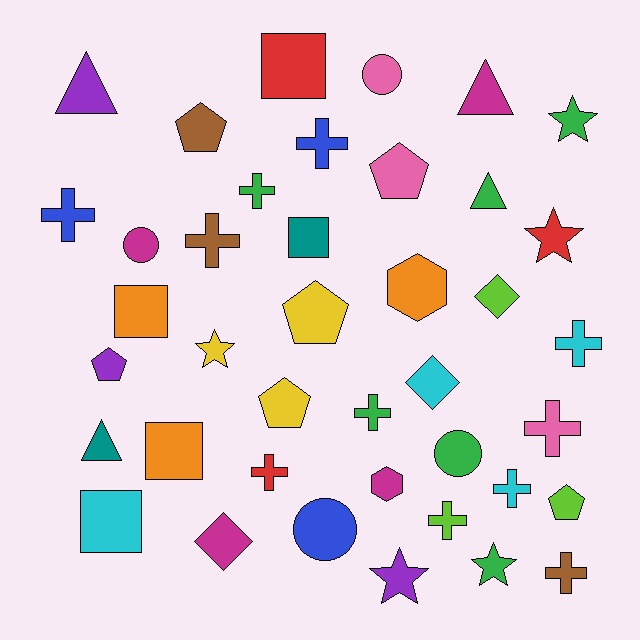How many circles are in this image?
There are 4 circles.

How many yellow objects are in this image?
There are 3 yellow objects.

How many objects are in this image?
There are 40 objects.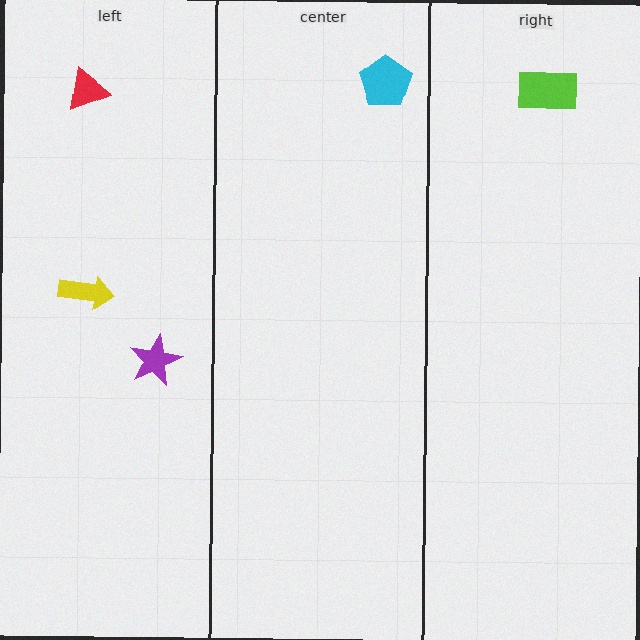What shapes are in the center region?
The cyan pentagon.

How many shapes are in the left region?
3.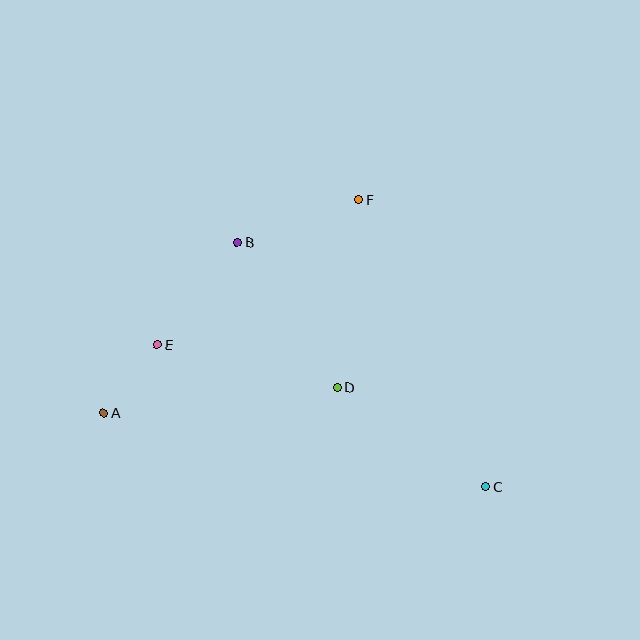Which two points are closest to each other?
Points A and E are closest to each other.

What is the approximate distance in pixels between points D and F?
The distance between D and F is approximately 189 pixels.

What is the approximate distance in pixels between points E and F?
The distance between E and F is approximately 248 pixels.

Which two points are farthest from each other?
Points A and C are farthest from each other.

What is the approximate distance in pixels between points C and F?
The distance between C and F is approximately 314 pixels.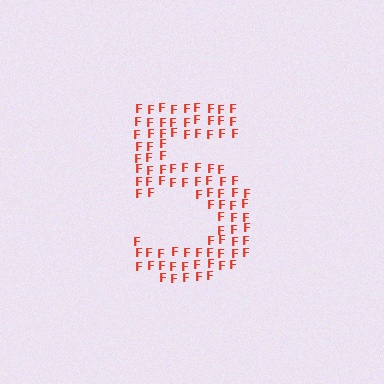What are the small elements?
The small elements are letter F's.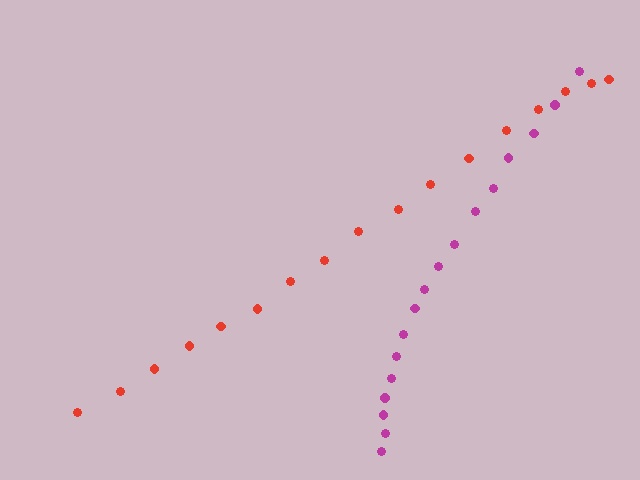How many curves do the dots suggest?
There are 2 distinct paths.